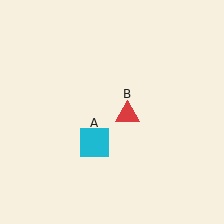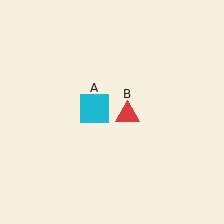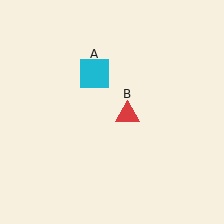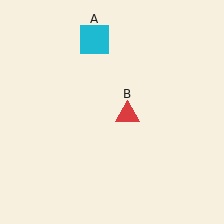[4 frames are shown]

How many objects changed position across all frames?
1 object changed position: cyan square (object A).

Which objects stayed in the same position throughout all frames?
Red triangle (object B) remained stationary.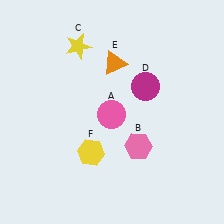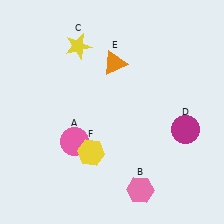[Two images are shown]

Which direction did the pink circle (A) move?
The pink circle (A) moved left.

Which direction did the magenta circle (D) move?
The magenta circle (D) moved down.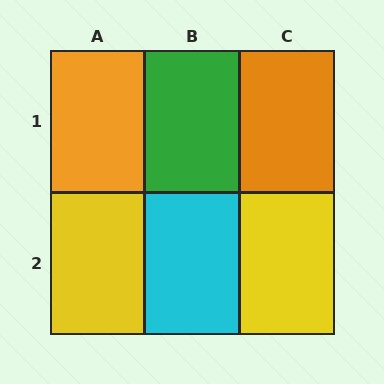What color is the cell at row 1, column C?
Orange.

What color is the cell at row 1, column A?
Orange.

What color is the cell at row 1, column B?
Green.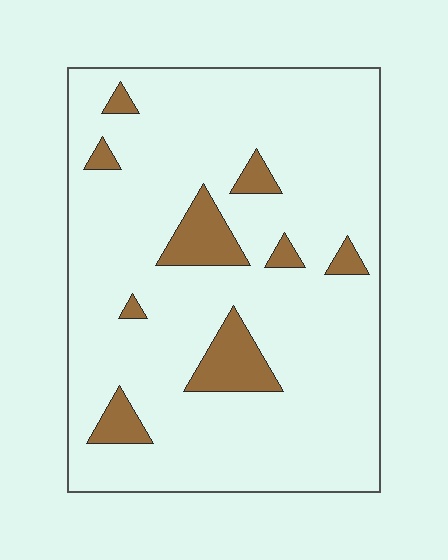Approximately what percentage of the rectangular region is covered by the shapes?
Approximately 10%.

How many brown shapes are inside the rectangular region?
9.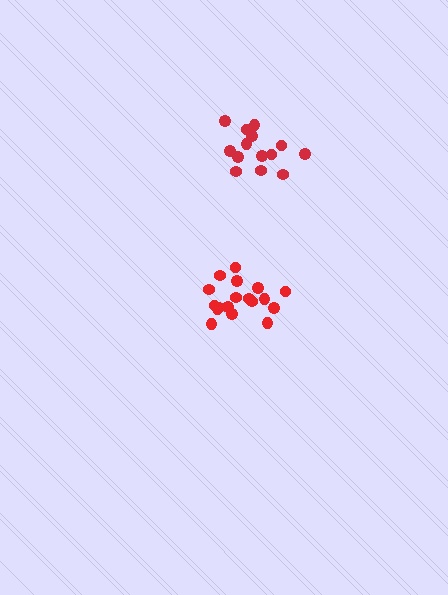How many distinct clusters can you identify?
There are 2 distinct clusters.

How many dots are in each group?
Group 1: 14 dots, Group 2: 18 dots (32 total).